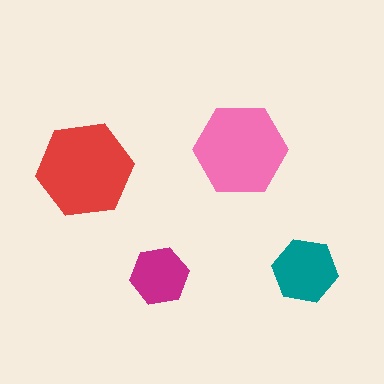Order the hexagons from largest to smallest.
the red one, the pink one, the teal one, the magenta one.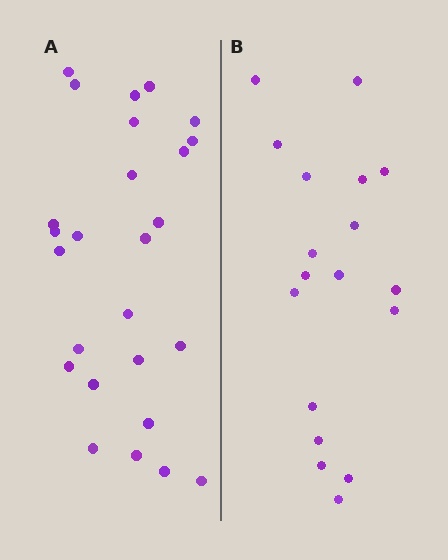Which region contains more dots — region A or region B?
Region A (the left region) has more dots.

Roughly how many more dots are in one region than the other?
Region A has roughly 8 or so more dots than region B.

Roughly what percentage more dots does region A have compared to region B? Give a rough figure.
About 45% more.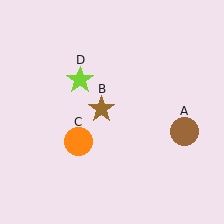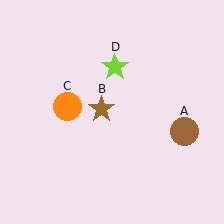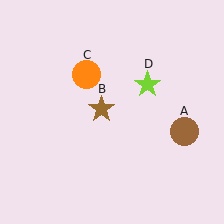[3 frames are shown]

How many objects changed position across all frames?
2 objects changed position: orange circle (object C), lime star (object D).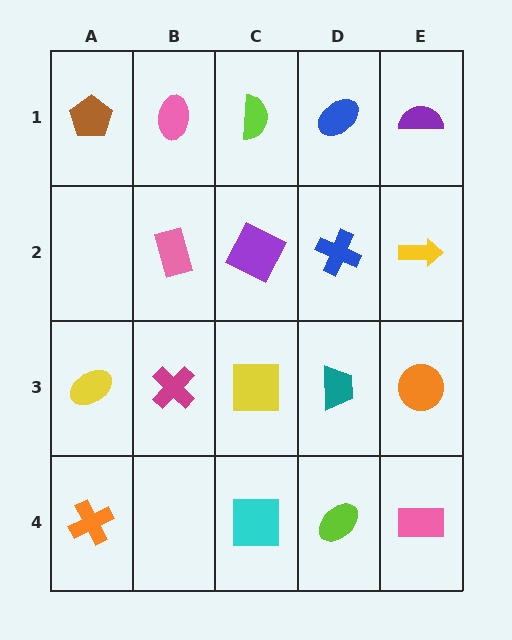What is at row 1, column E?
A purple semicircle.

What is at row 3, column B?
A magenta cross.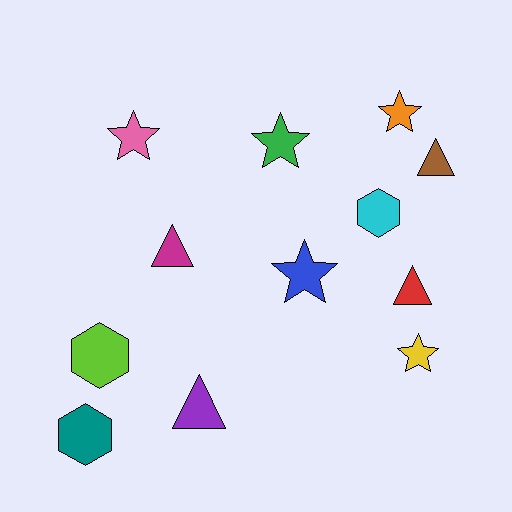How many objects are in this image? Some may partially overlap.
There are 12 objects.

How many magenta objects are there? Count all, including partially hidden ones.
There is 1 magenta object.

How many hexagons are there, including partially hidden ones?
There are 3 hexagons.